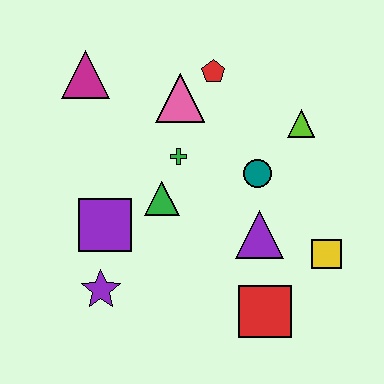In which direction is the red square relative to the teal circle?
The red square is below the teal circle.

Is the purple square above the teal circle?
No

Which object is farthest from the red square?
The magenta triangle is farthest from the red square.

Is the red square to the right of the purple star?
Yes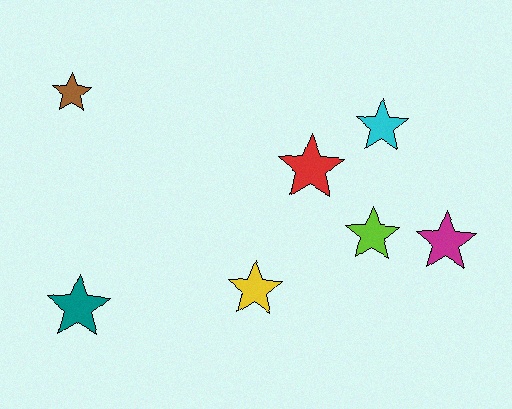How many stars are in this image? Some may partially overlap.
There are 7 stars.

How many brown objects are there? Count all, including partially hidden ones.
There is 1 brown object.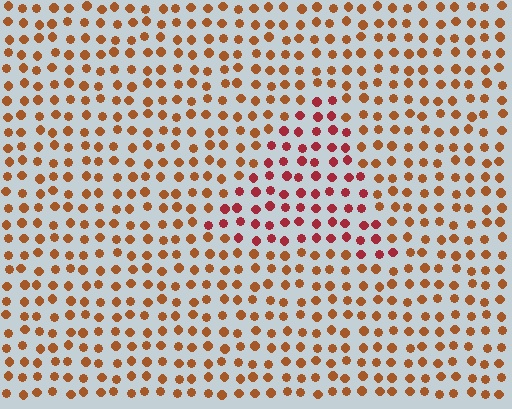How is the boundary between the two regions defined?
The boundary is defined purely by a slight shift in hue (about 32 degrees). Spacing, size, and orientation are identical on both sides.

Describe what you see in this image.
The image is filled with small brown elements in a uniform arrangement. A triangle-shaped region is visible where the elements are tinted to a slightly different hue, forming a subtle color boundary.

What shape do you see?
I see a triangle.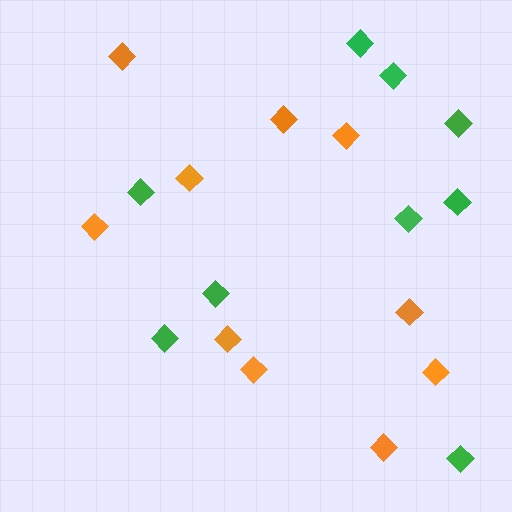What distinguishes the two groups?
There are 2 groups: one group of orange diamonds (10) and one group of green diamonds (9).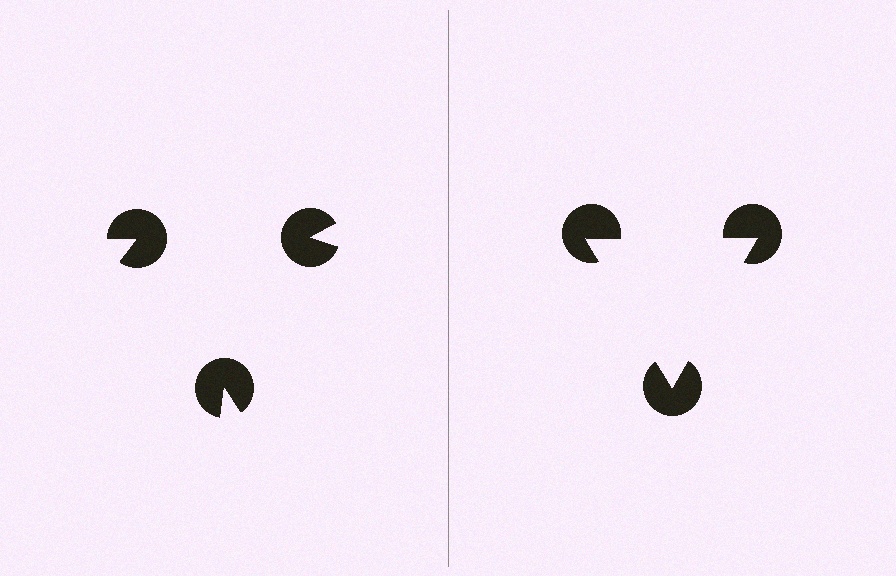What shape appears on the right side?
An illusory triangle.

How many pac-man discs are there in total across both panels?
6 — 3 on each side.